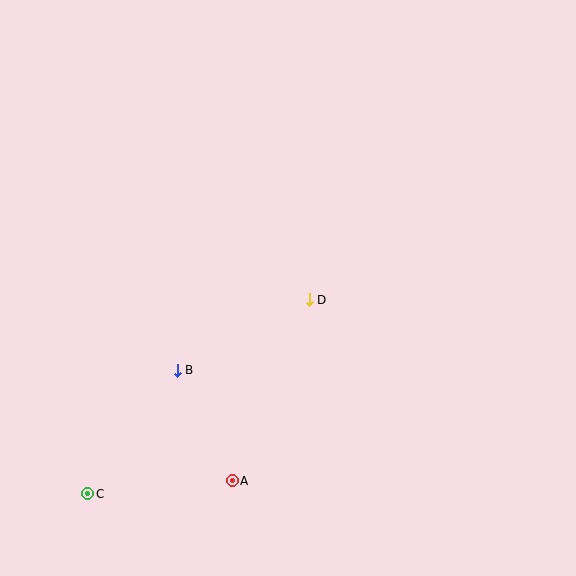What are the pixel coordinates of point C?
Point C is at (88, 494).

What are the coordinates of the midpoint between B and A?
The midpoint between B and A is at (205, 426).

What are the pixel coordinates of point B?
Point B is at (177, 370).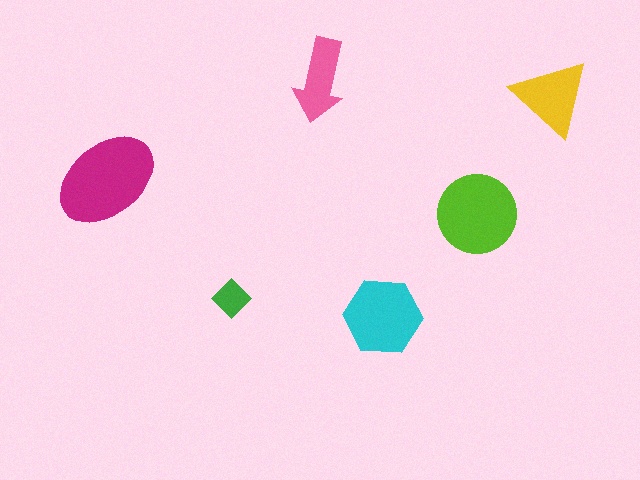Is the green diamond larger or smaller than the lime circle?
Smaller.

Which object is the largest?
The magenta ellipse.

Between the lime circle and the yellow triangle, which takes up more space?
The lime circle.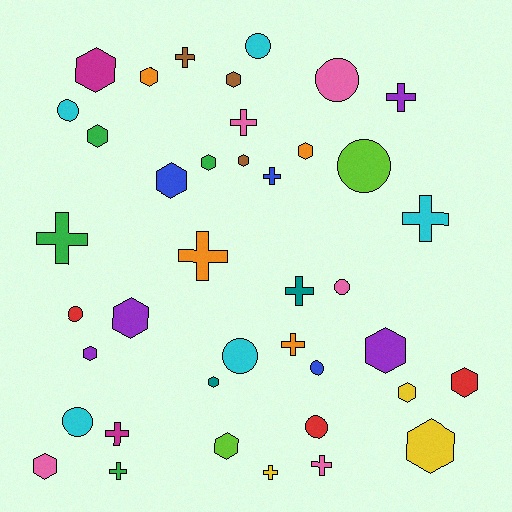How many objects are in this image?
There are 40 objects.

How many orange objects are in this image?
There are 4 orange objects.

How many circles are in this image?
There are 10 circles.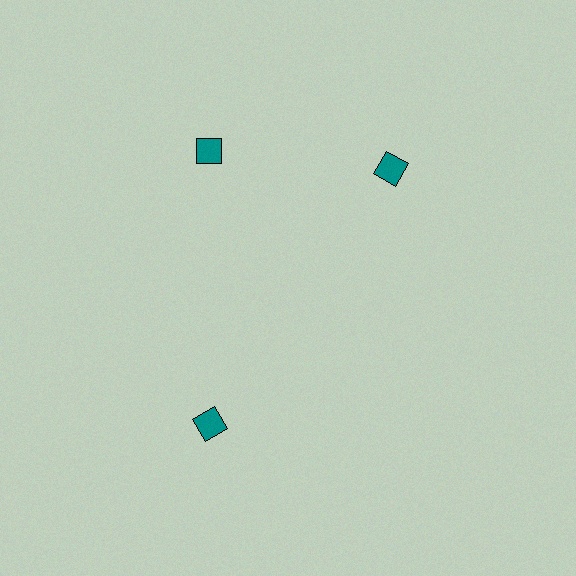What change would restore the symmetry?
The symmetry would be restored by rotating it back into even spacing with its neighbors so that all 3 diamonds sit at equal angles and equal distance from the center.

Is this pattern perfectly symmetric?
No. The 3 teal diamonds are arranged in a ring, but one element near the 3 o'clock position is rotated out of alignment along the ring, breaking the 3-fold rotational symmetry.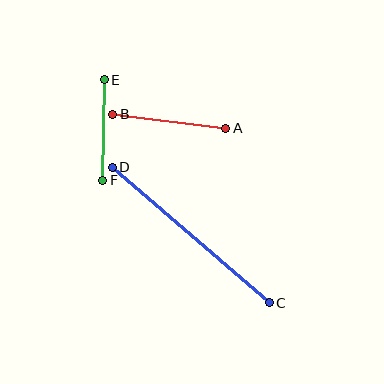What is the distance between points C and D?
The distance is approximately 208 pixels.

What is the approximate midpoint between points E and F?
The midpoint is at approximately (104, 130) pixels.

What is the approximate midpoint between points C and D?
The midpoint is at approximately (191, 235) pixels.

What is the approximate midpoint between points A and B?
The midpoint is at approximately (169, 121) pixels.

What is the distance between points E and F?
The distance is approximately 101 pixels.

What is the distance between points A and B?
The distance is approximately 114 pixels.